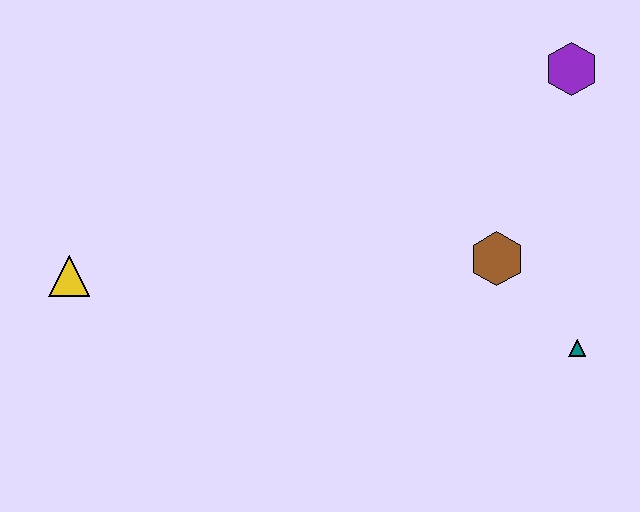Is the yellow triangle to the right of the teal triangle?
No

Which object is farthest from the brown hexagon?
The yellow triangle is farthest from the brown hexagon.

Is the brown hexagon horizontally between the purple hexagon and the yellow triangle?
Yes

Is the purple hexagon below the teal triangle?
No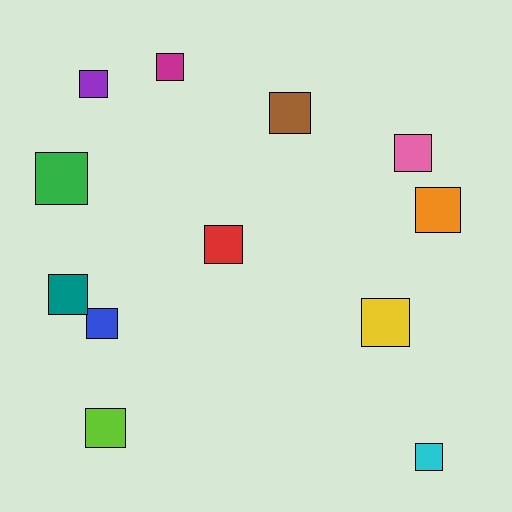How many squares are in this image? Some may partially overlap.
There are 12 squares.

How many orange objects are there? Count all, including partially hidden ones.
There is 1 orange object.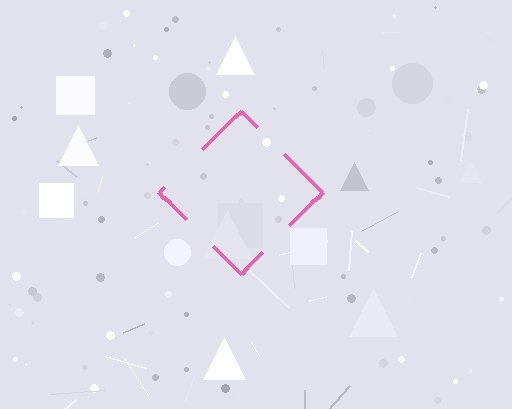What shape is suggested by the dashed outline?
The dashed outline suggests a diamond.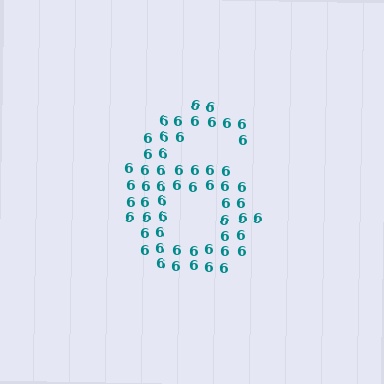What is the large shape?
The large shape is the digit 6.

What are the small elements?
The small elements are digit 6's.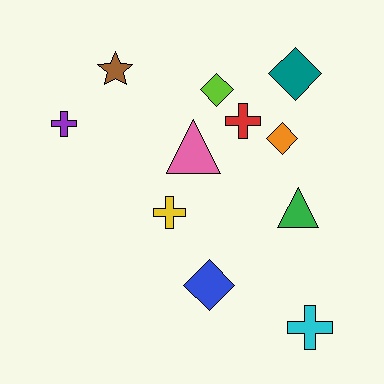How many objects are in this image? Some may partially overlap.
There are 11 objects.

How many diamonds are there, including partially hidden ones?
There are 4 diamonds.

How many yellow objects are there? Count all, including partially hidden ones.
There is 1 yellow object.